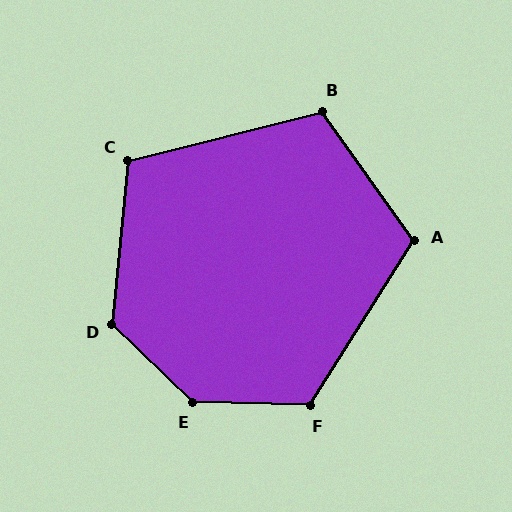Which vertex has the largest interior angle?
E, at approximately 138 degrees.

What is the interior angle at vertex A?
Approximately 112 degrees (obtuse).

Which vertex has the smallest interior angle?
C, at approximately 110 degrees.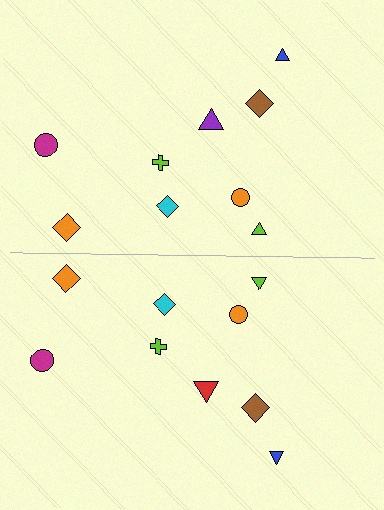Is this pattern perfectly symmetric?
No, the pattern is not perfectly symmetric. The red triangle on the bottom side breaks the symmetry — its mirror counterpart is purple.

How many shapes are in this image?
There are 18 shapes in this image.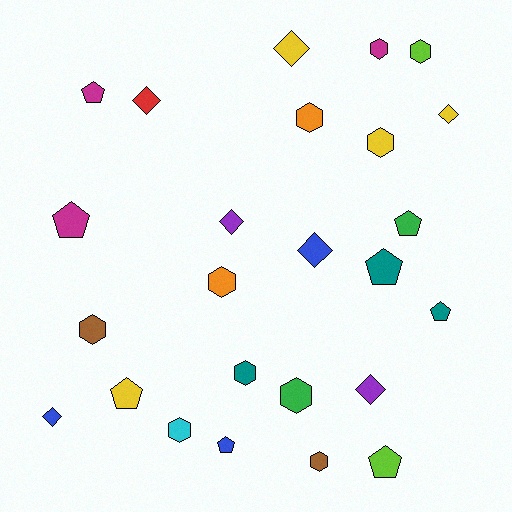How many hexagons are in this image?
There are 10 hexagons.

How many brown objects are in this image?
There are 2 brown objects.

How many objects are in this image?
There are 25 objects.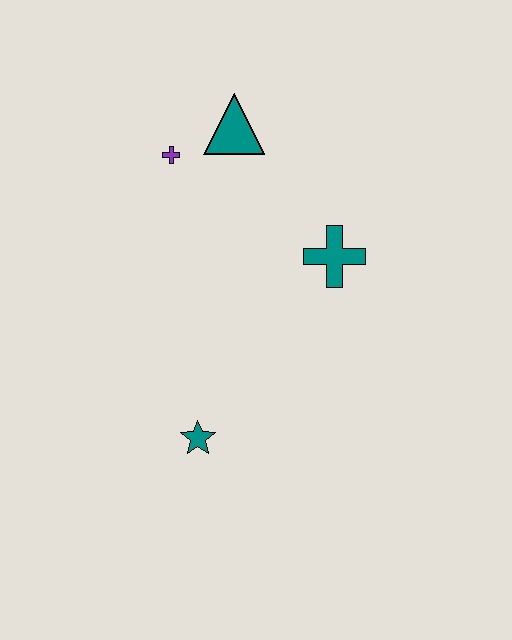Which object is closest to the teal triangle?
The purple cross is closest to the teal triangle.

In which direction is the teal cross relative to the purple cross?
The teal cross is to the right of the purple cross.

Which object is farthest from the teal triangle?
The teal star is farthest from the teal triangle.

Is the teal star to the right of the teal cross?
No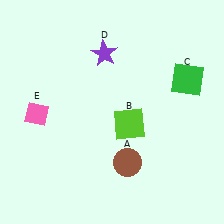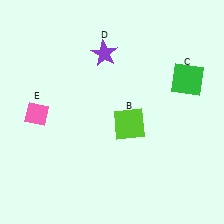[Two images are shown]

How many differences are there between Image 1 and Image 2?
There is 1 difference between the two images.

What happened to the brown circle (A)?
The brown circle (A) was removed in Image 2. It was in the bottom-right area of Image 1.